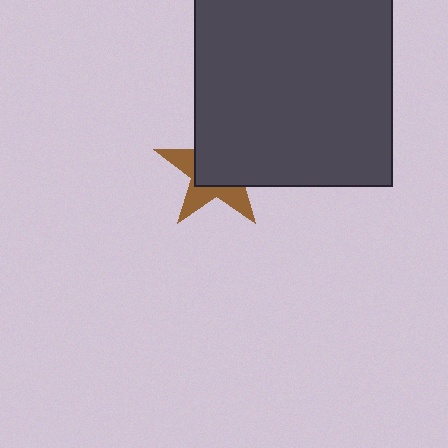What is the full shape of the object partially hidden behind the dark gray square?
The partially hidden object is a brown star.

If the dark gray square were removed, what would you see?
You would see the complete brown star.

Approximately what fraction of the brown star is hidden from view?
Roughly 61% of the brown star is hidden behind the dark gray square.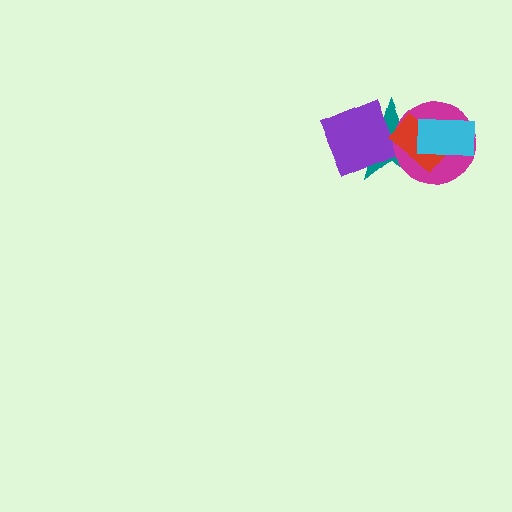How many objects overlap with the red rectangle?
3 objects overlap with the red rectangle.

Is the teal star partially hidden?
Yes, it is partially covered by another shape.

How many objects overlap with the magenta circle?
3 objects overlap with the magenta circle.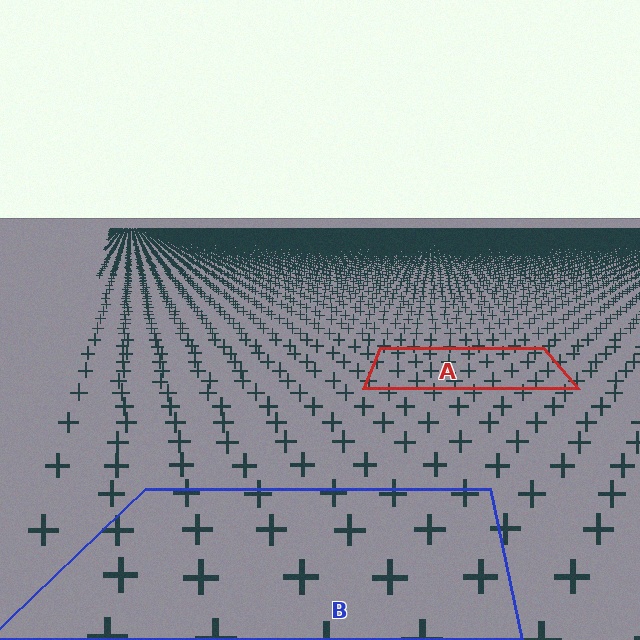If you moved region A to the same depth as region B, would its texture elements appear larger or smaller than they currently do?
They would appear larger. At a closer depth, the same texture elements are projected at a bigger on-screen size.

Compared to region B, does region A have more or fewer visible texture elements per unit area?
Region A has more texture elements per unit area — they are packed more densely because it is farther away.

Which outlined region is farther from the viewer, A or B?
Region A is farther from the viewer — the texture elements inside it appear smaller and more densely packed.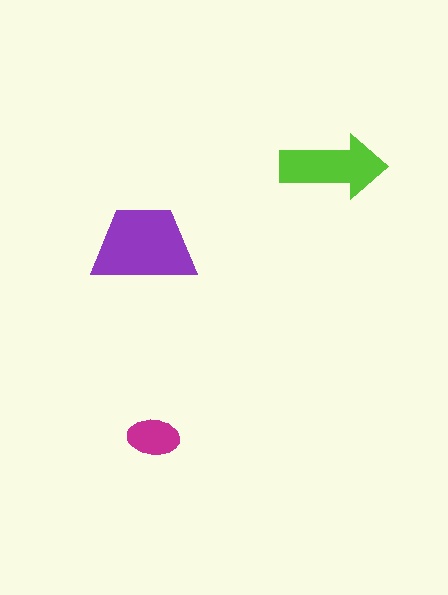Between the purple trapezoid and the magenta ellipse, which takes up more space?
The purple trapezoid.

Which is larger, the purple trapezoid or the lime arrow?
The purple trapezoid.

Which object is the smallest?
The magenta ellipse.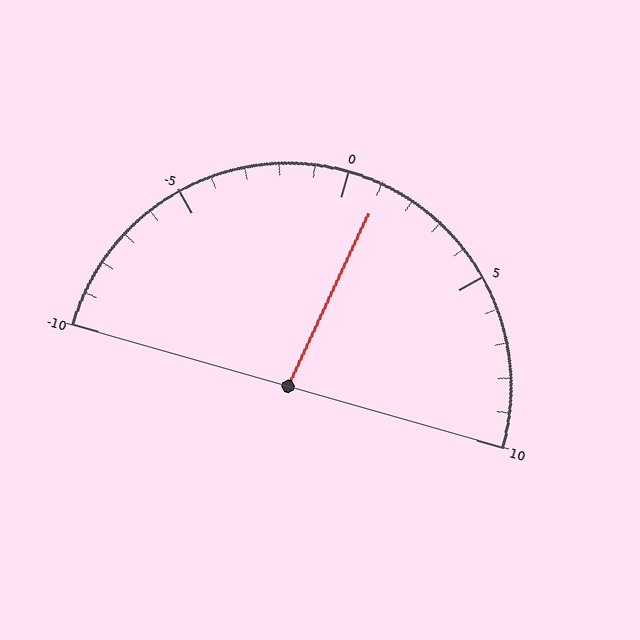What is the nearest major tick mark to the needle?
The nearest major tick mark is 0.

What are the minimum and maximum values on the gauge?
The gauge ranges from -10 to 10.